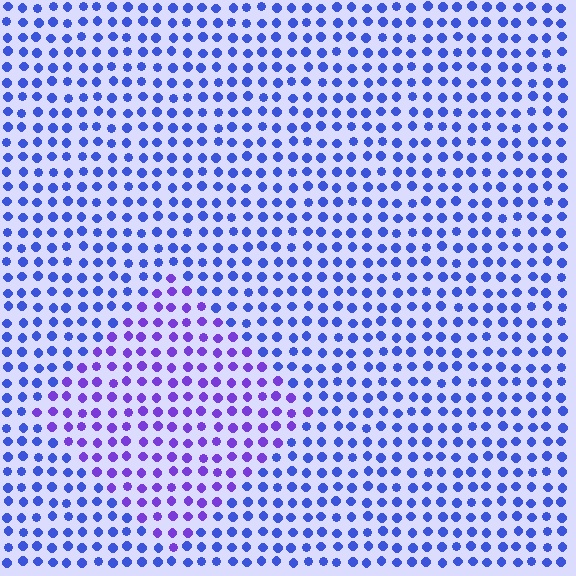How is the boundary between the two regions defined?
The boundary is defined purely by a slight shift in hue (about 34 degrees). Spacing, size, and orientation are identical on both sides.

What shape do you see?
I see a diamond.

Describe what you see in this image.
The image is filled with small blue elements in a uniform arrangement. A diamond-shaped region is visible where the elements are tinted to a slightly different hue, forming a subtle color boundary.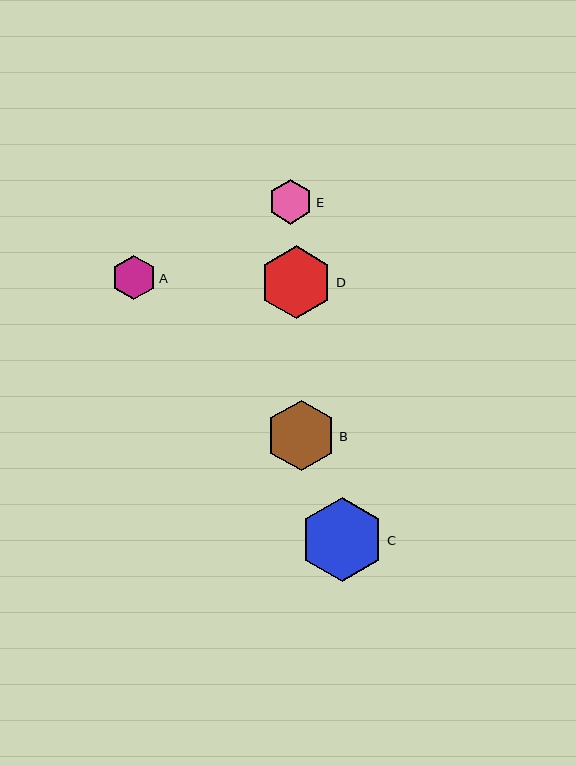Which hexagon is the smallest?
Hexagon E is the smallest with a size of approximately 44 pixels.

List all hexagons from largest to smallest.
From largest to smallest: C, D, B, A, E.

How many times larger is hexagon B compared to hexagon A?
Hexagon B is approximately 1.6 times the size of hexagon A.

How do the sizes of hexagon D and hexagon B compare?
Hexagon D and hexagon B are approximately the same size.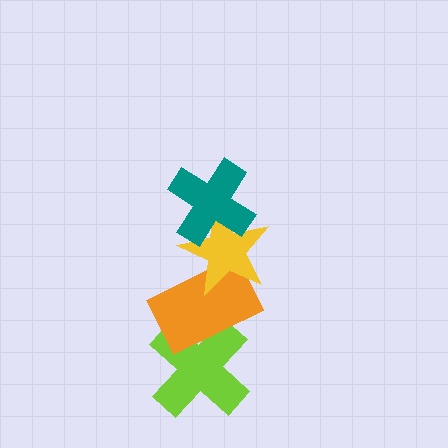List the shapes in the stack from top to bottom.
From top to bottom: the teal cross, the yellow star, the orange rectangle, the lime cross.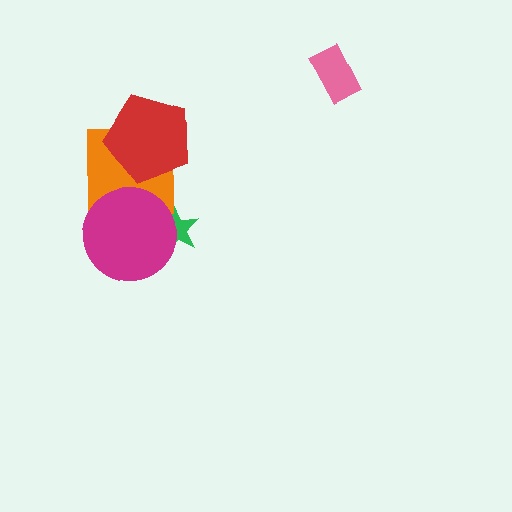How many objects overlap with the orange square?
2 objects overlap with the orange square.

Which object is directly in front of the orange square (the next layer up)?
The magenta circle is directly in front of the orange square.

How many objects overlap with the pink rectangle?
0 objects overlap with the pink rectangle.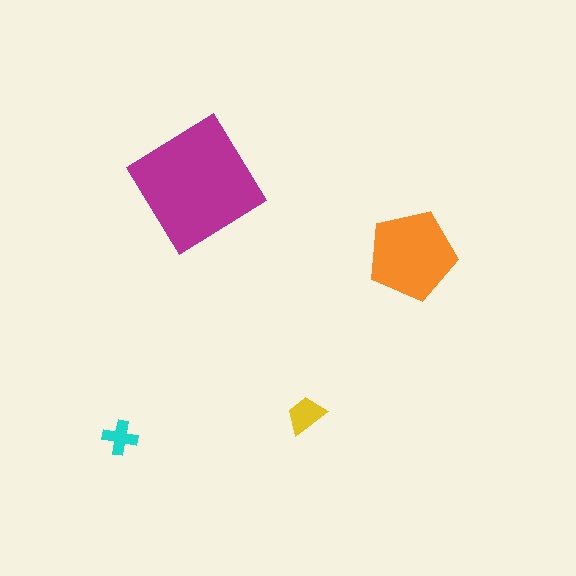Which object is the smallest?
The cyan cross.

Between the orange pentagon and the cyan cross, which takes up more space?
The orange pentagon.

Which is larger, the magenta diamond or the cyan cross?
The magenta diamond.